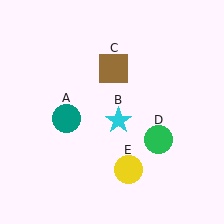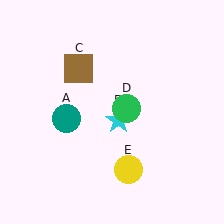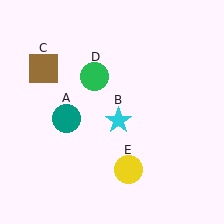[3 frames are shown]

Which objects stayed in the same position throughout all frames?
Teal circle (object A) and cyan star (object B) and yellow circle (object E) remained stationary.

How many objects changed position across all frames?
2 objects changed position: brown square (object C), green circle (object D).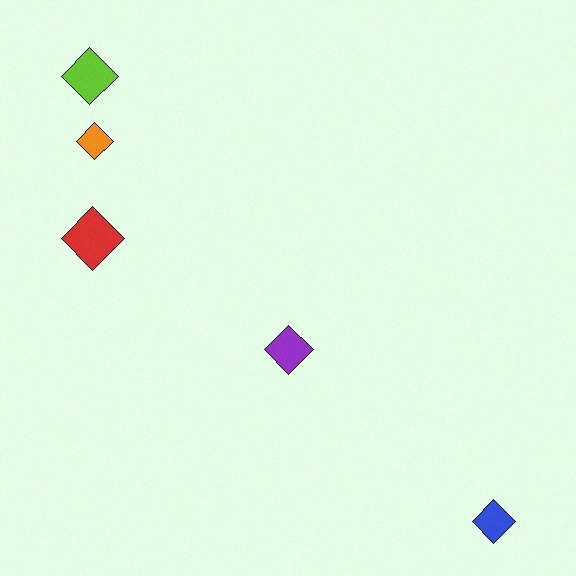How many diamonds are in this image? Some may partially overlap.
There are 5 diamonds.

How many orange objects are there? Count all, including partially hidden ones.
There is 1 orange object.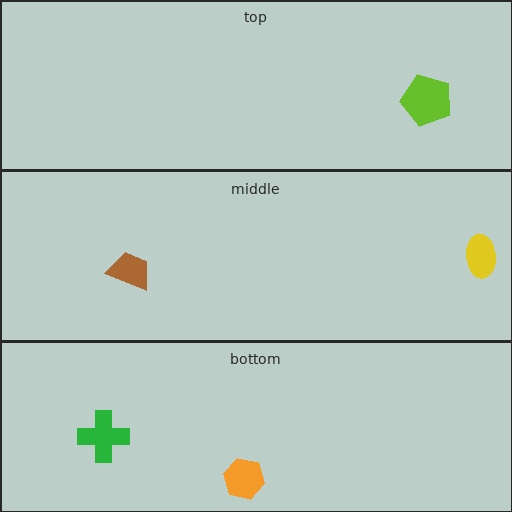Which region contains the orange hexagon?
The bottom region.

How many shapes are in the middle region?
2.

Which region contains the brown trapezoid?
The middle region.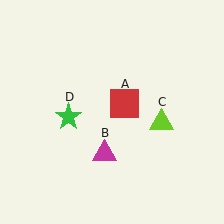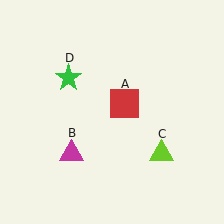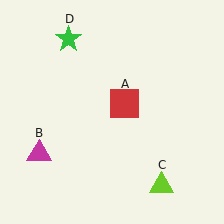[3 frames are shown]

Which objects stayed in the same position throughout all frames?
Red square (object A) remained stationary.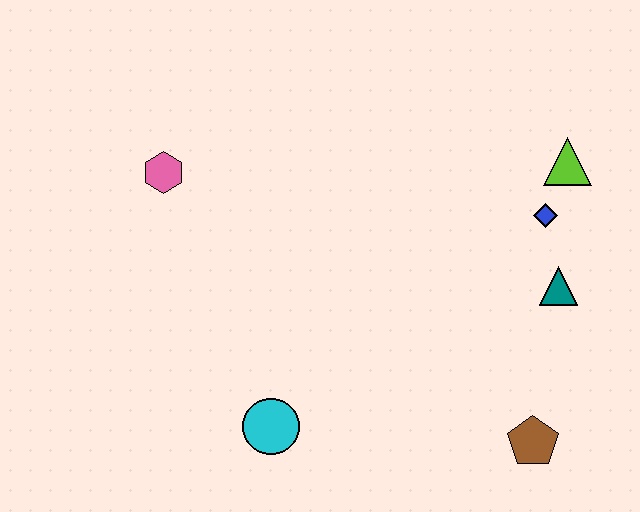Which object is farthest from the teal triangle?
The pink hexagon is farthest from the teal triangle.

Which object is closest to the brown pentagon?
The teal triangle is closest to the brown pentagon.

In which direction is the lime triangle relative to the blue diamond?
The lime triangle is above the blue diamond.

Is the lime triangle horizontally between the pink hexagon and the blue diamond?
No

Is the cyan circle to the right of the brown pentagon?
No